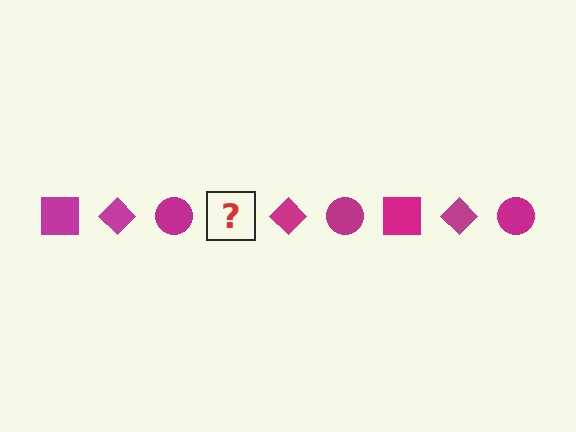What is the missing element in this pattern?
The missing element is a magenta square.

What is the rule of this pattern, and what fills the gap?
The rule is that the pattern cycles through square, diamond, circle shapes in magenta. The gap should be filled with a magenta square.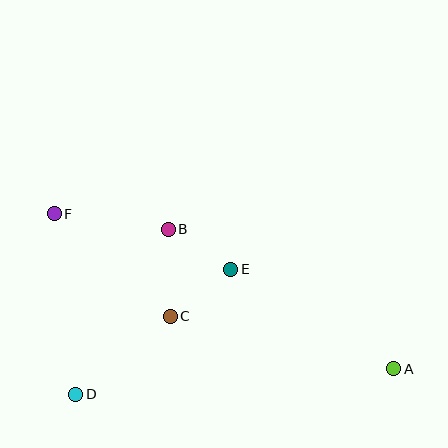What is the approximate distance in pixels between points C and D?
The distance between C and D is approximately 123 pixels.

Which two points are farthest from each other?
Points A and F are farthest from each other.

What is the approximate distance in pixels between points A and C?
The distance between A and C is approximately 229 pixels.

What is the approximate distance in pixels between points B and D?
The distance between B and D is approximately 189 pixels.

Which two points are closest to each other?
Points B and E are closest to each other.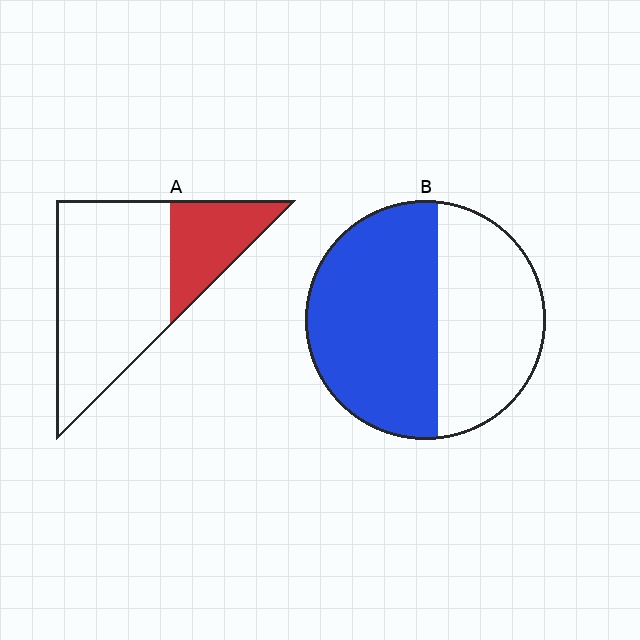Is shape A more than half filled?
No.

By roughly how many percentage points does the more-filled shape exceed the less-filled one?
By roughly 30 percentage points (B over A).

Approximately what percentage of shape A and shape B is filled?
A is approximately 30% and B is approximately 55%.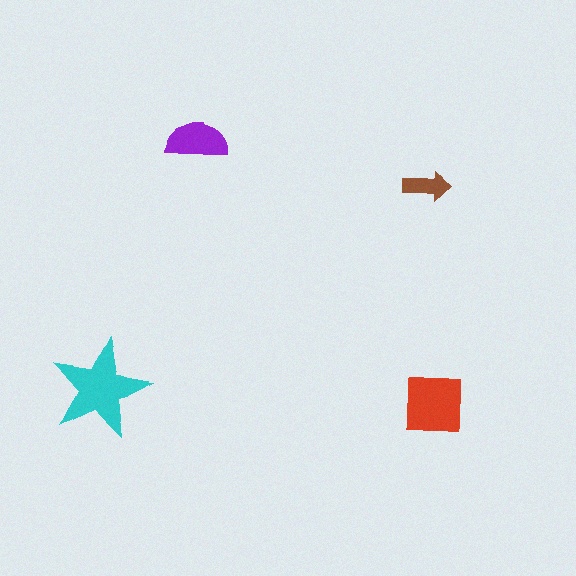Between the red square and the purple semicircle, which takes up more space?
The red square.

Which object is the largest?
The cyan star.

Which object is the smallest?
The brown arrow.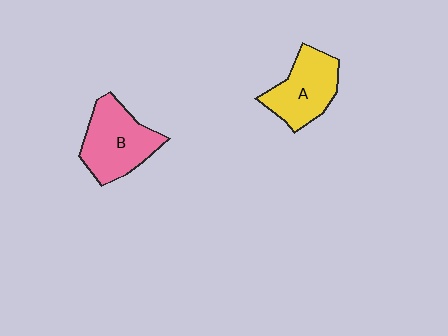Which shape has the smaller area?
Shape A (yellow).